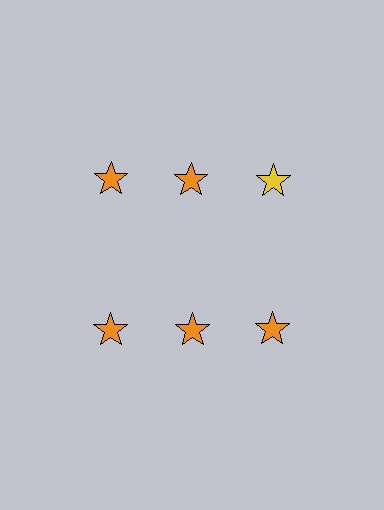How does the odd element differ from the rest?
It has a different color: yellow instead of orange.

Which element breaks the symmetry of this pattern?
The yellow star in the top row, center column breaks the symmetry. All other shapes are orange stars.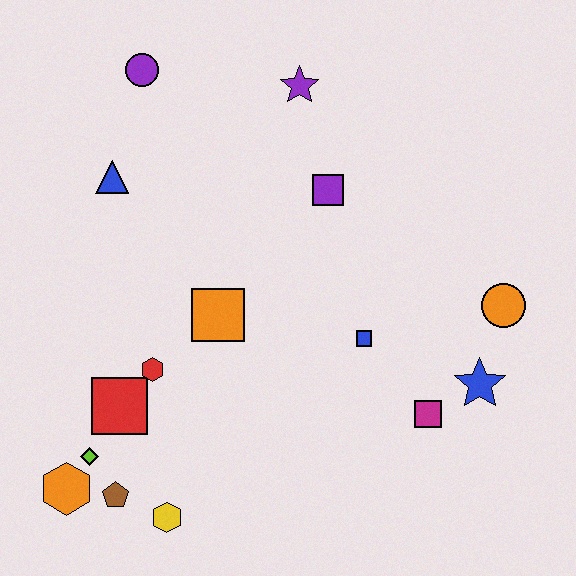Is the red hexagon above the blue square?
No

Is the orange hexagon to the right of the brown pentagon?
No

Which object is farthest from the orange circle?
The orange hexagon is farthest from the orange circle.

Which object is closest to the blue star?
The magenta square is closest to the blue star.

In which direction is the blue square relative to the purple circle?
The blue square is below the purple circle.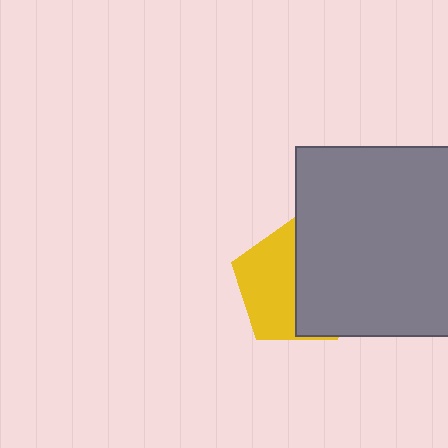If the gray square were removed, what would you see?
You would see the complete yellow pentagon.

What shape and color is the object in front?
The object in front is a gray square.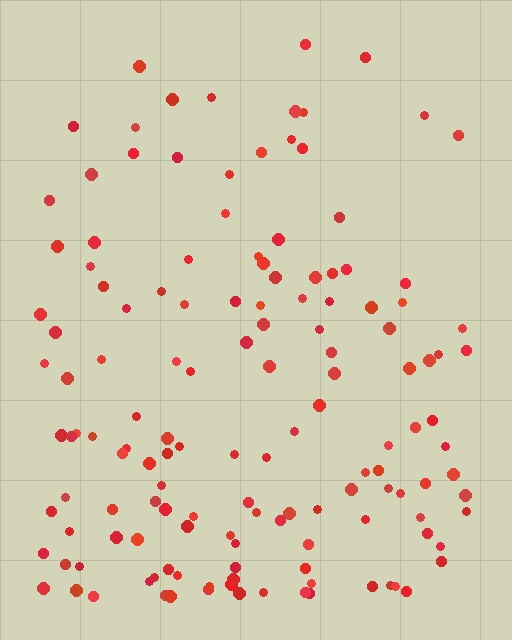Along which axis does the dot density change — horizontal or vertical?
Vertical.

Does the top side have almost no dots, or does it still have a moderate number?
Still a moderate number, just noticeably fewer than the bottom.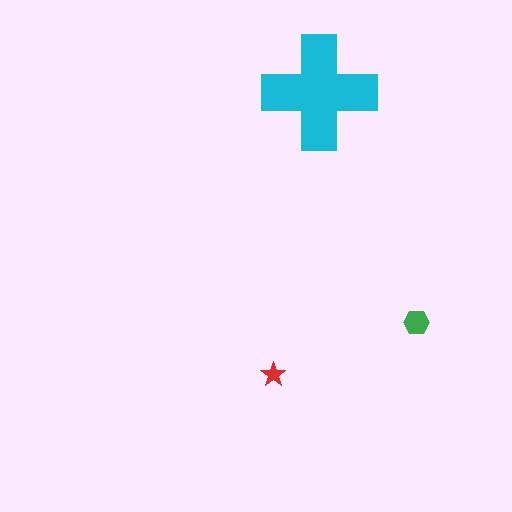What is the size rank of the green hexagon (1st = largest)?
2nd.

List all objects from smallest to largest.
The red star, the green hexagon, the cyan cross.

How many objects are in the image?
There are 3 objects in the image.